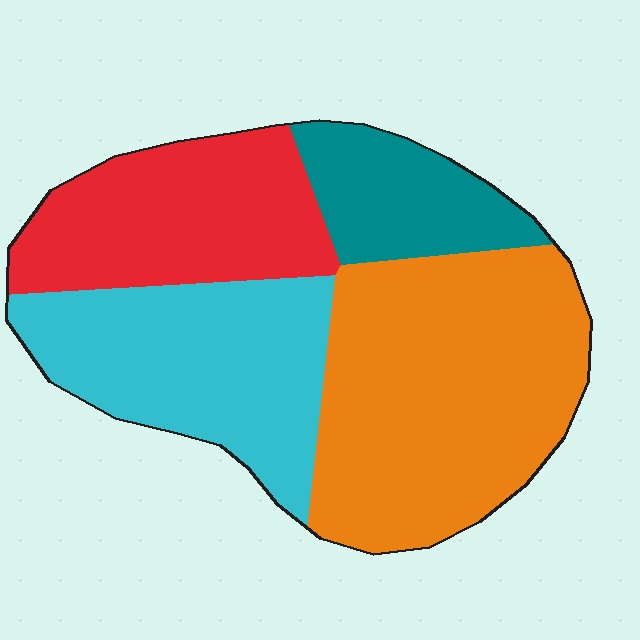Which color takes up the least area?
Teal, at roughly 15%.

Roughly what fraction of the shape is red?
Red covers around 20% of the shape.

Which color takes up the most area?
Orange, at roughly 40%.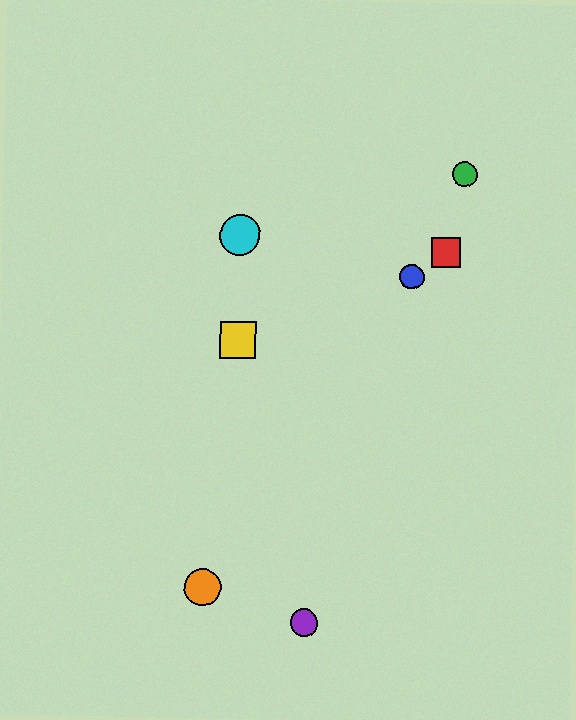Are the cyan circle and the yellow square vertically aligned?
Yes, both are at x≈240.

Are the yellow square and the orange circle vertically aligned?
No, the yellow square is at x≈238 and the orange circle is at x≈203.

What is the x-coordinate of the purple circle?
The purple circle is at x≈304.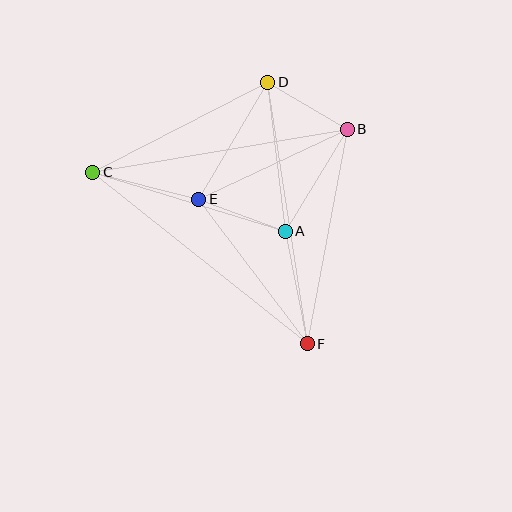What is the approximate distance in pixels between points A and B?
The distance between A and B is approximately 120 pixels.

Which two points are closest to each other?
Points B and D are closest to each other.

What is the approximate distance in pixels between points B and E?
The distance between B and E is approximately 165 pixels.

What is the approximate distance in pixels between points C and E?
The distance between C and E is approximately 109 pixels.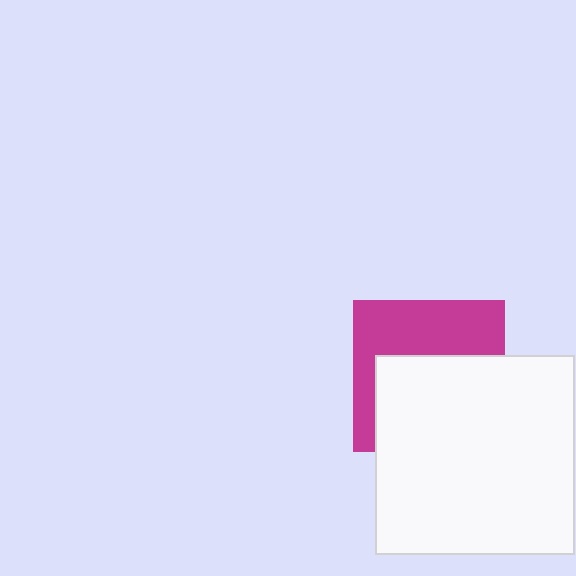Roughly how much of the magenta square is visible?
About half of it is visible (roughly 46%).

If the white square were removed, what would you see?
You would see the complete magenta square.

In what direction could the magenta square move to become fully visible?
The magenta square could move up. That would shift it out from behind the white square entirely.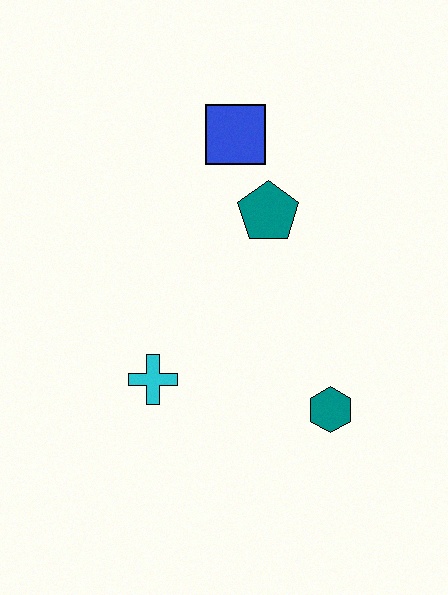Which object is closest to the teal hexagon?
The cyan cross is closest to the teal hexagon.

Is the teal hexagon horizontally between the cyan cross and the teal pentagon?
No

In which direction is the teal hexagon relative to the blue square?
The teal hexagon is below the blue square.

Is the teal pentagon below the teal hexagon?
No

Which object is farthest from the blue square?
The teal hexagon is farthest from the blue square.